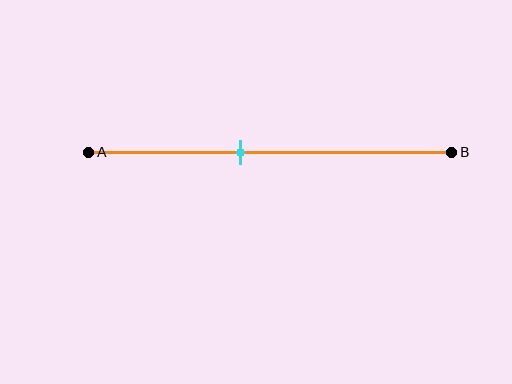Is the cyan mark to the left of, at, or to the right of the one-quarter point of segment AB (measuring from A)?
The cyan mark is to the right of the one-quarter point of segment AB.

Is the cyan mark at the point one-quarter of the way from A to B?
No, the mark is at about 40% from A, not at the 25% one-quarter point.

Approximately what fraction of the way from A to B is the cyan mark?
The cyan mark is approximately 40% of the way from A to B.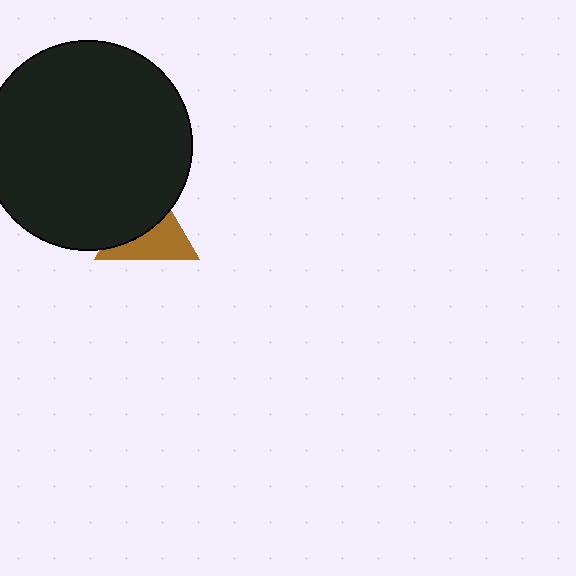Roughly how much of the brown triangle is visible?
About half of it is visible (roughly 49%).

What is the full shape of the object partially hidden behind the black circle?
The partially hidden object is a brown triangle.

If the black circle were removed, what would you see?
You would see the complete brown triangle.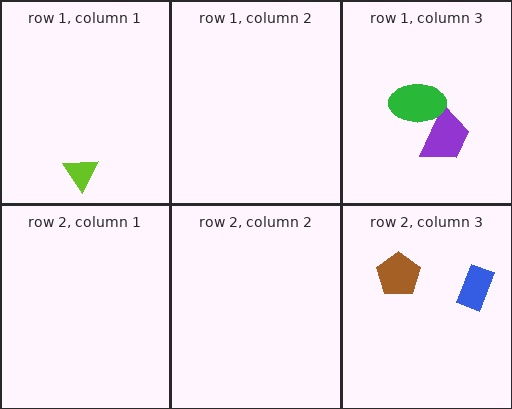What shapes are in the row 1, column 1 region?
The lime triangle.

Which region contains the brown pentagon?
The row 2, column 3 region.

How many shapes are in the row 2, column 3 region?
2.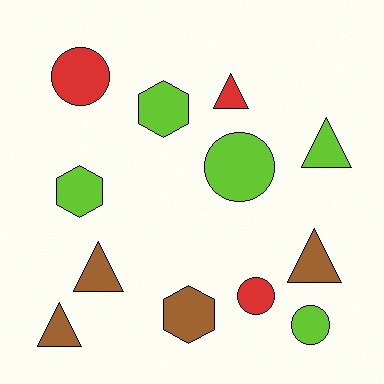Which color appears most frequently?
Lime, with 5 objects.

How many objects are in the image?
There are 12 objects.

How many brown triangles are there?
There are 3 brown triangles.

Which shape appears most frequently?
Triangle, with 5 objects.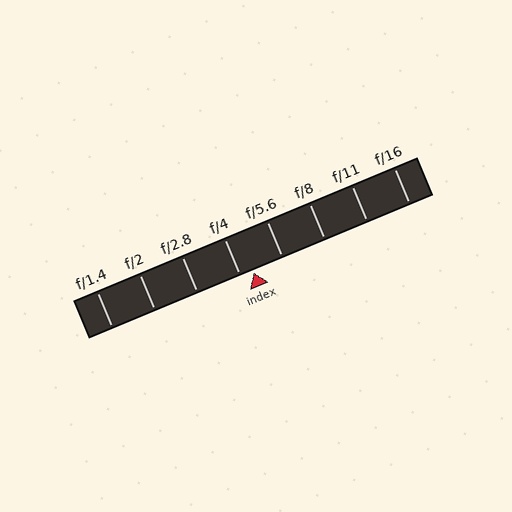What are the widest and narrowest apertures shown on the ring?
The widest aperture shown is f/1.4 and the narrowest is f/16.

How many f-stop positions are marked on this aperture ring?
There are 8 f-stop positions marked.